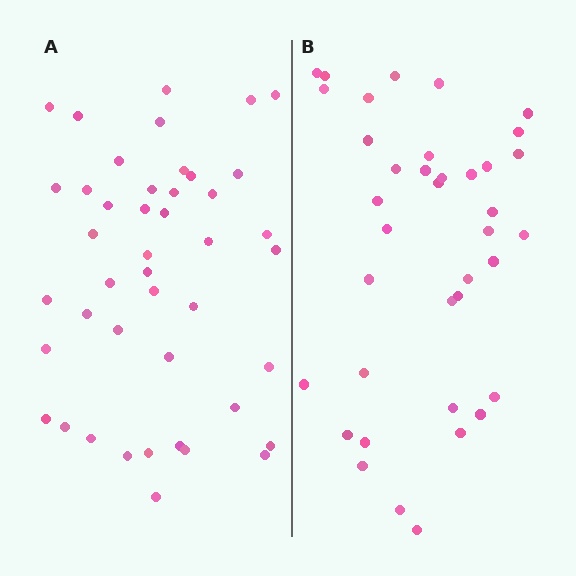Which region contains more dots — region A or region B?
Region A (the left region) has more dots.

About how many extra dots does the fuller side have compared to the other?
Region A has about 6 more dots than region B.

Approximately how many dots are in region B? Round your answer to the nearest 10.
About 40 dots. (The exact count is 38, which rounds to 40.)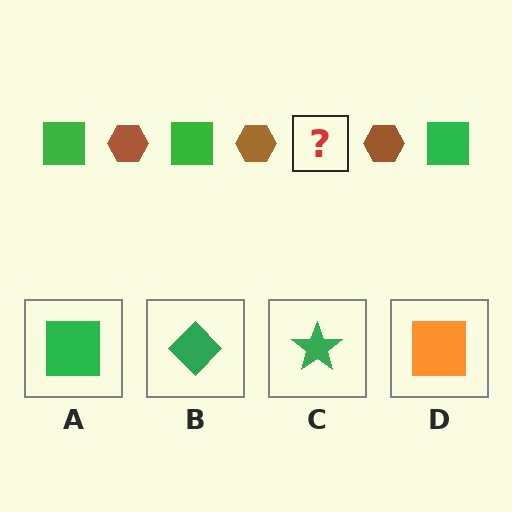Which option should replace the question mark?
Option A.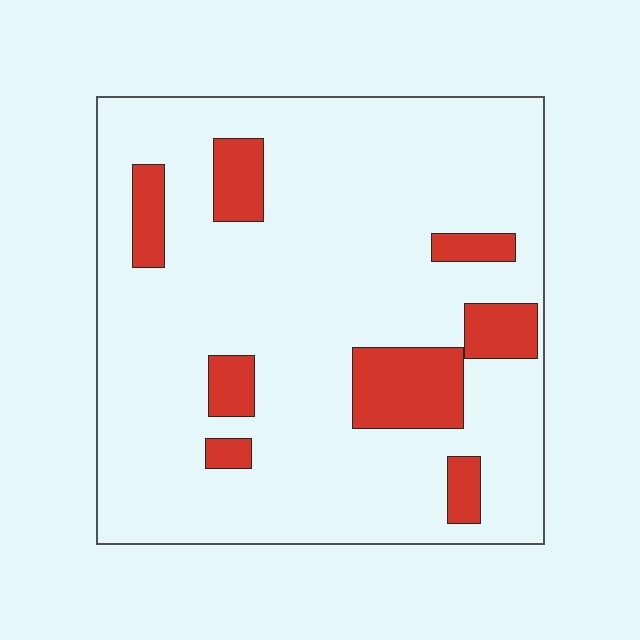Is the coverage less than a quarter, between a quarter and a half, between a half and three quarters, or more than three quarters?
Less than a quarter.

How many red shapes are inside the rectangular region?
8.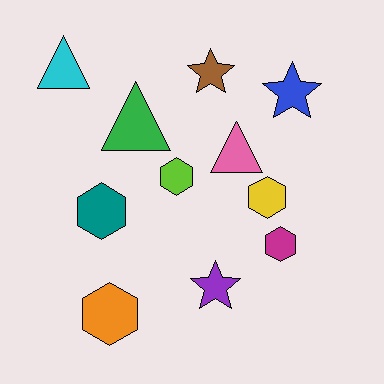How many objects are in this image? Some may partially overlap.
There are 11 objects.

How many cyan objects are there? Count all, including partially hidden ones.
There is 1 cyan object.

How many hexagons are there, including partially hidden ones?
There are 5 hexagons.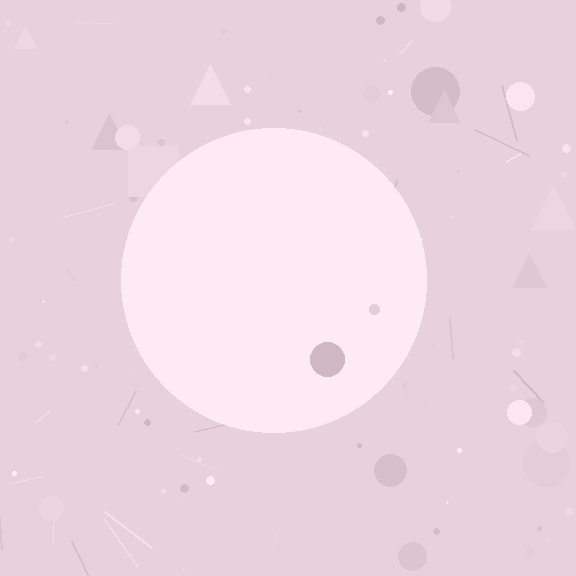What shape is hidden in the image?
A circle is hidden in the image.